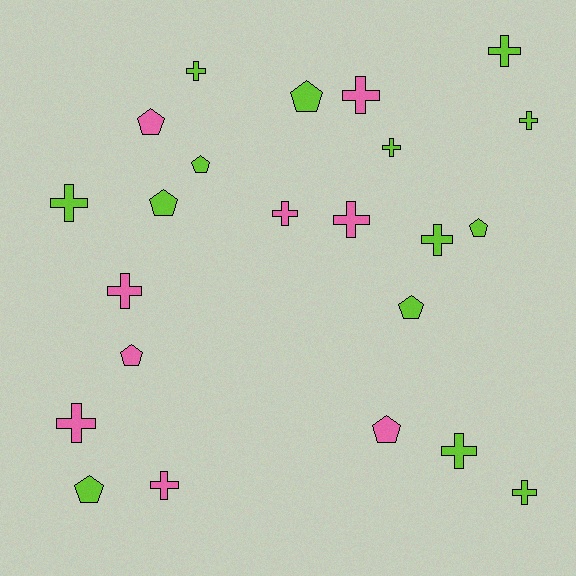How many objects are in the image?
There are 23 objects.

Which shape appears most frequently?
Cross, with 14 objects.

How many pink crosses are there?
There are 6 pink crosses.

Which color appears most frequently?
Lime, with 14 objects.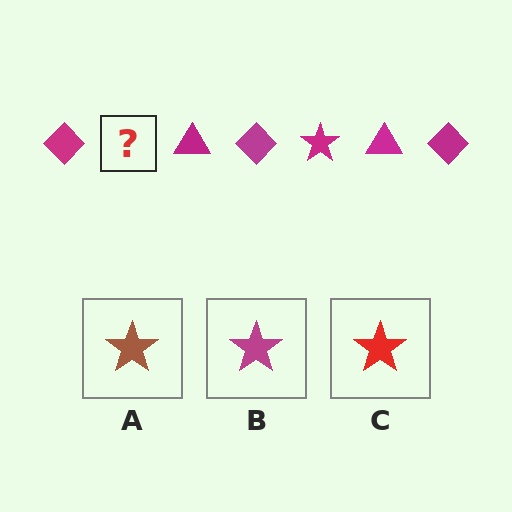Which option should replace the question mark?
Option B.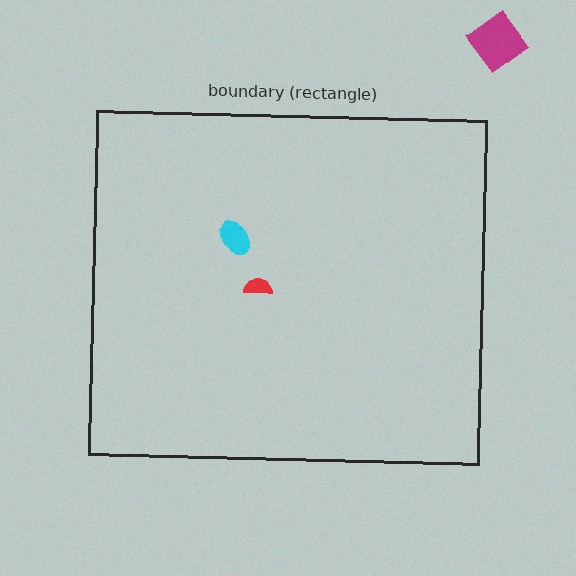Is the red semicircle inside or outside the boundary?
Inside.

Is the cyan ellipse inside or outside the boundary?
Inside.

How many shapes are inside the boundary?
2 inside, 1 outside.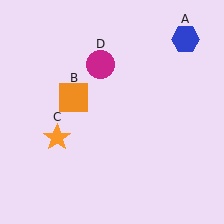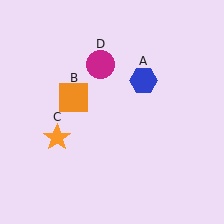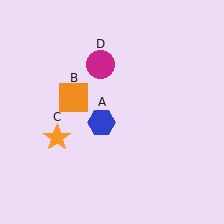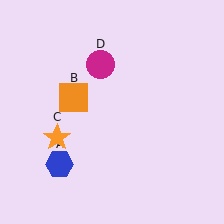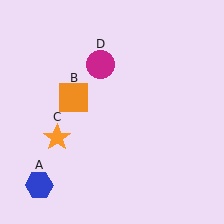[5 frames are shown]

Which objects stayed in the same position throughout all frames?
Orange square (object B) and orange star (object C) and magenta circle (object D) remained stationary.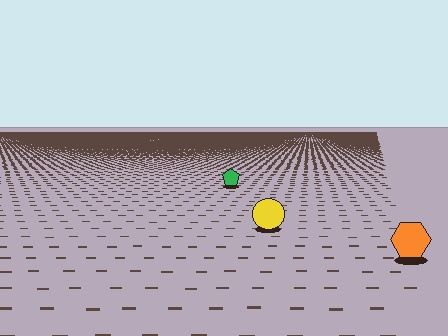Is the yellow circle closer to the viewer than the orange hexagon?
No. The orange hexagon is closer — you can tell from the texture gradient: the ground texture is coarser near it.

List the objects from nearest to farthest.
From nearest to farthest: the orange hexagon, the yellow circle, the green pentagon.